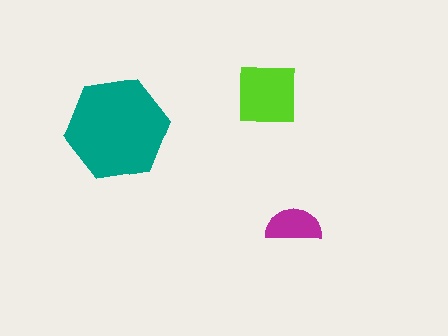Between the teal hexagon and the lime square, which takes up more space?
The teal hexagon.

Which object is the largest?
The teal hexagon.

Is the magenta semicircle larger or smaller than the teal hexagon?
Smaller.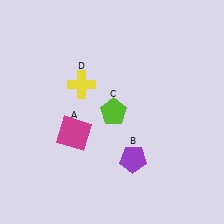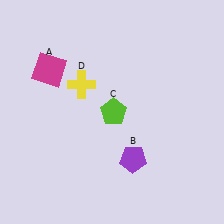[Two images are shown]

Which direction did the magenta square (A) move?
The magenta square (A) moved up.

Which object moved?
The magenta square (A) moved up.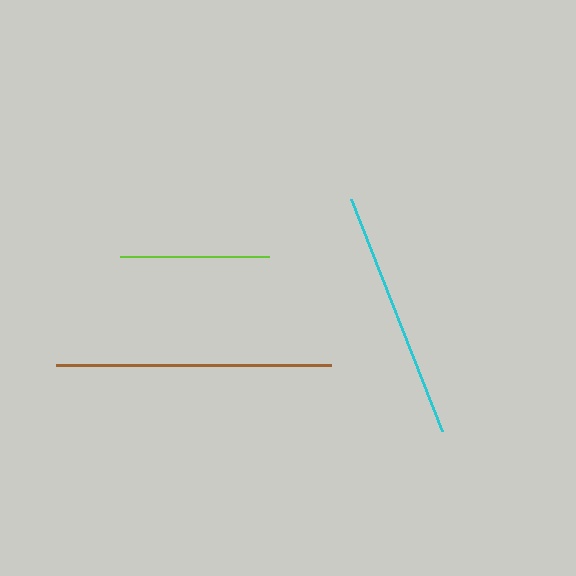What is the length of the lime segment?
The lime segment is approximately 149 pixels long.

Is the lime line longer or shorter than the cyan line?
The cyan line is longer than the lime line.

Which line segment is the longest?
The brown line is the longest at approximately 275 pixels.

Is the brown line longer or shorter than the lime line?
The brown line is longer than the lime line.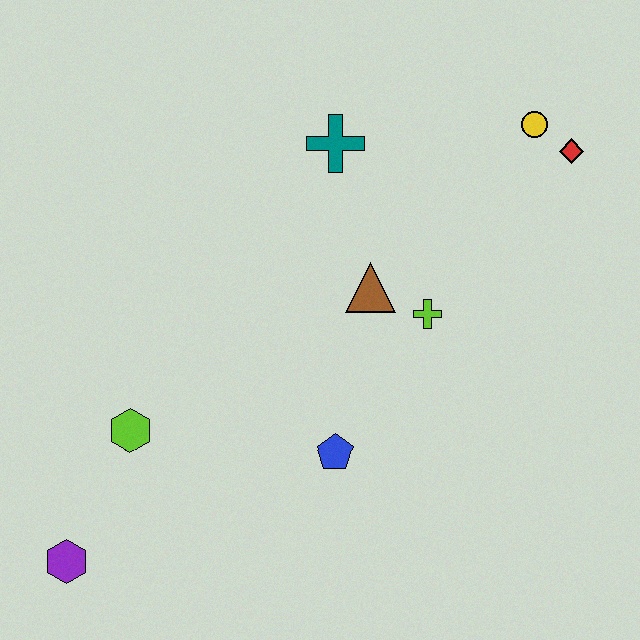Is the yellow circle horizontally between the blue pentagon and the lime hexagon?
No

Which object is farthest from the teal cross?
The purple hexagon is farthest from the teal cross.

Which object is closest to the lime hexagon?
The purple hexagon is closest to the lime hexagon.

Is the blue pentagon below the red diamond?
Yes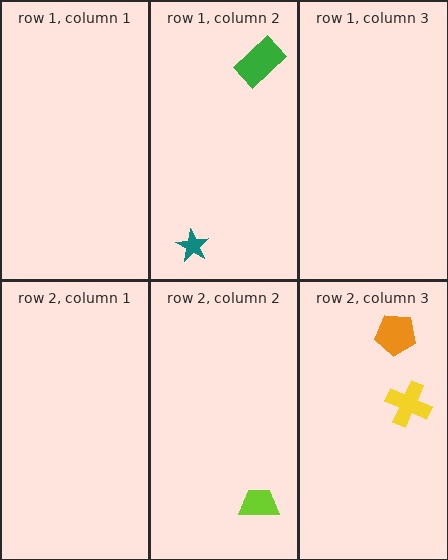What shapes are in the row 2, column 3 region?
The yellow cross, the orange pentagon.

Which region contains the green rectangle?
The row 1, column 2 region.